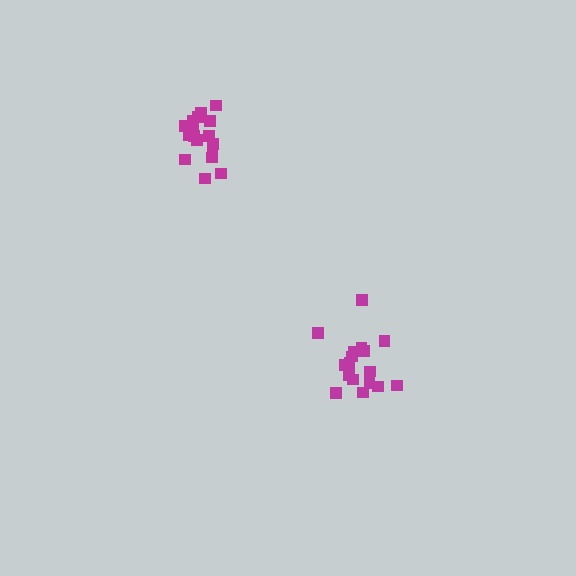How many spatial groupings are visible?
There are 2 spatial groupings.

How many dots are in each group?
Group 1: 17 dots, Group 2: 17 dots (34 total).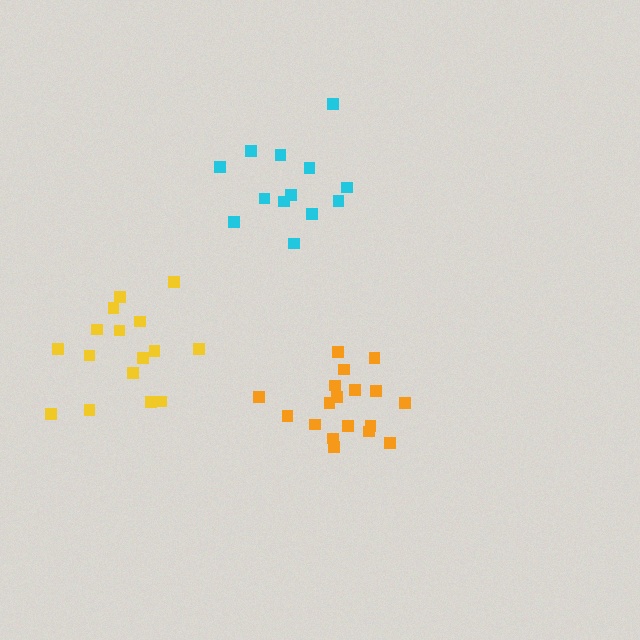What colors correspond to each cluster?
The clusters are colored: cyan, orange, yellow.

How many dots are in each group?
Group 1: 13 dots, Group 2: 18 dots, Group 3: 16 dots (47 total).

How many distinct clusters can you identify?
There are 3 distinct clusters.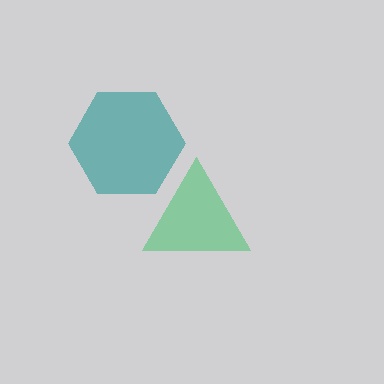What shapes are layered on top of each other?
The layered shapes are: a teal hexagon, a green triangle.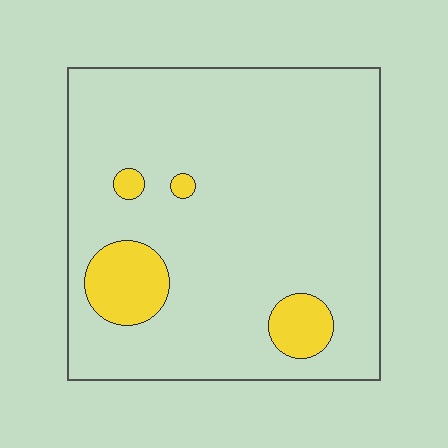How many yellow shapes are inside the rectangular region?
4.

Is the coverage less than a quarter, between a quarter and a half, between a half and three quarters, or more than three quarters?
Less than a quarter.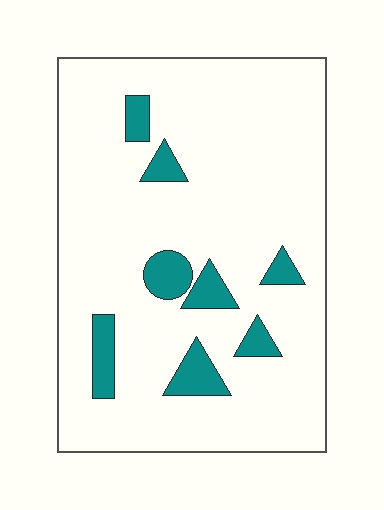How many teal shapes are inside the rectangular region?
8.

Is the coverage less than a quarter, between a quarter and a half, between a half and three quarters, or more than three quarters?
Less than a quarter.